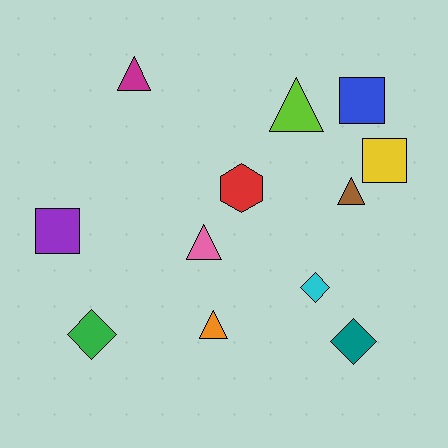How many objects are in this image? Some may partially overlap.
There are 12 objects.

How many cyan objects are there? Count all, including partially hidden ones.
There is 1 cyan object.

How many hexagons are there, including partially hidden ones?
There is 1 hexagon.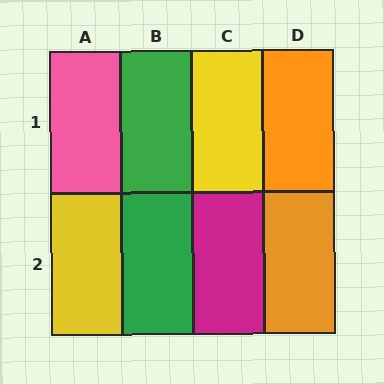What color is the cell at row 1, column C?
Yellow.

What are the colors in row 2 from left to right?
Yellow, green, magenta, orange.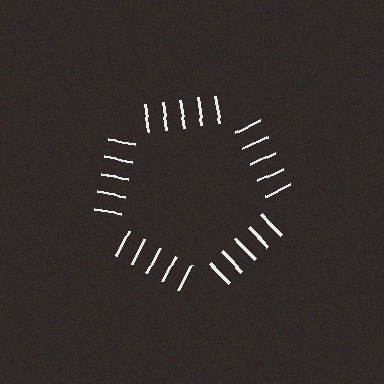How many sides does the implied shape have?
5 sides — the line-ends trace a pentagon.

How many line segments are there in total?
25 — 5 along each of the 5 edges.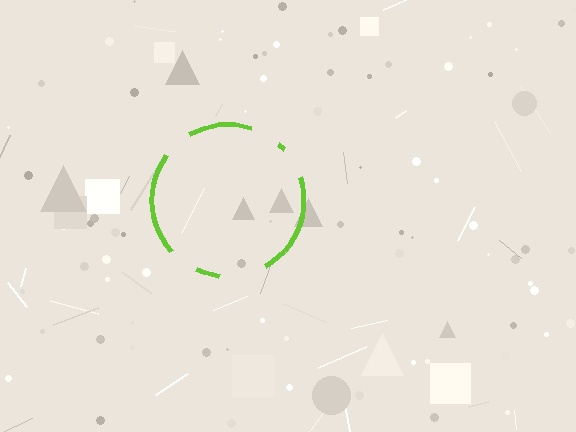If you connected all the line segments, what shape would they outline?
They would outline a circle.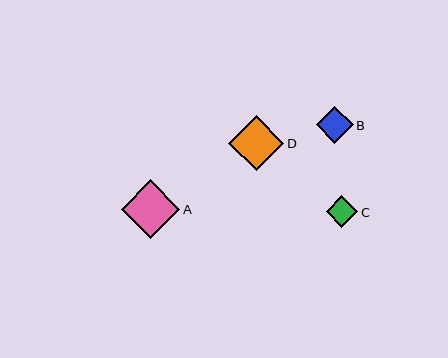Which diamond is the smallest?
Diamond C is the smallest with a size of approximately 32 pixels.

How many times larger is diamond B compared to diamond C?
Diamond B is approximately 1.2 times the size of diamond C.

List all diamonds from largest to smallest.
From largest to smallest: A, D, B, C.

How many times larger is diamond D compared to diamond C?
Diamond D is approximately 1.7 times the size of diamond C.